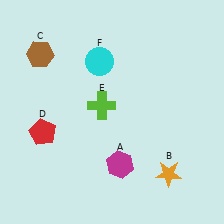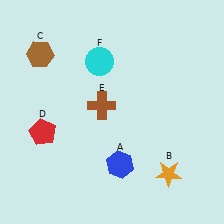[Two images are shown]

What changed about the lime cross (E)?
In Image 1, E is lime. In Image 2, it changed to brown.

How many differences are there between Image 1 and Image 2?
There are 2 differences between the two images.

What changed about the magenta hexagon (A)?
In Image 1, A is magenta. In Image 2, it changed to blue.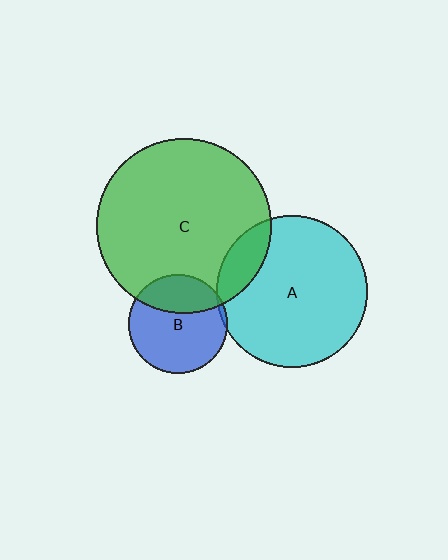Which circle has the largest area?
Circle C (green).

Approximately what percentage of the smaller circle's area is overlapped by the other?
Approximately 30%.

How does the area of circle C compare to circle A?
Approximately 1.3 times.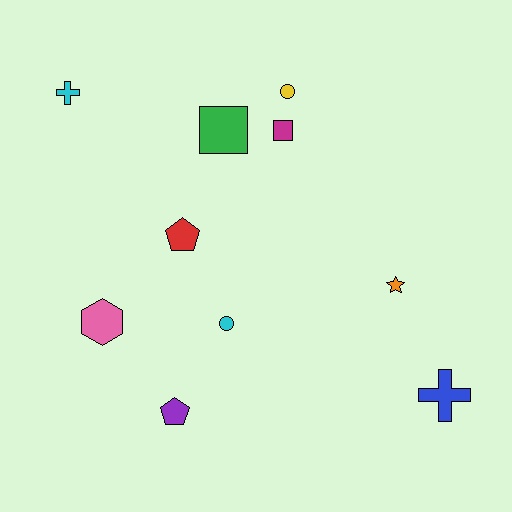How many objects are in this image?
There are 10 objects.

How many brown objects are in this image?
There are no brown objects.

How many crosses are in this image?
There are 2 crosses.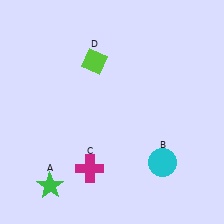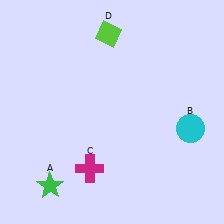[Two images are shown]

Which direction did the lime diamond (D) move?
The lime diamond (D) moved up.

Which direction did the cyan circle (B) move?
The cyan circle (B) moved up.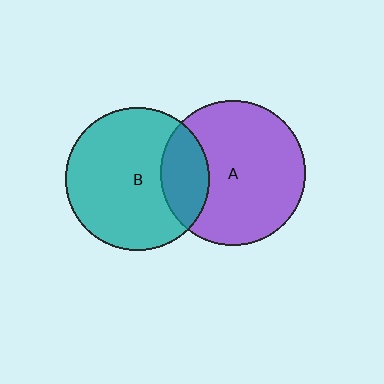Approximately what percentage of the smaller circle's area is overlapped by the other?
Approximately 25%.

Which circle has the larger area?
Circle A (purple).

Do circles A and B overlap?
Yes.